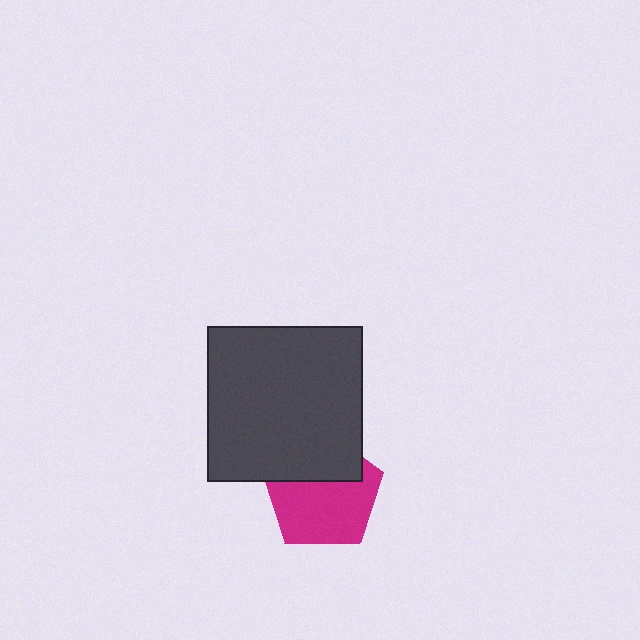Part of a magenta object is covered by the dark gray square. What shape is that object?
It is a pentagon.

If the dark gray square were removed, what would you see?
You would see the complete magenta pentagon.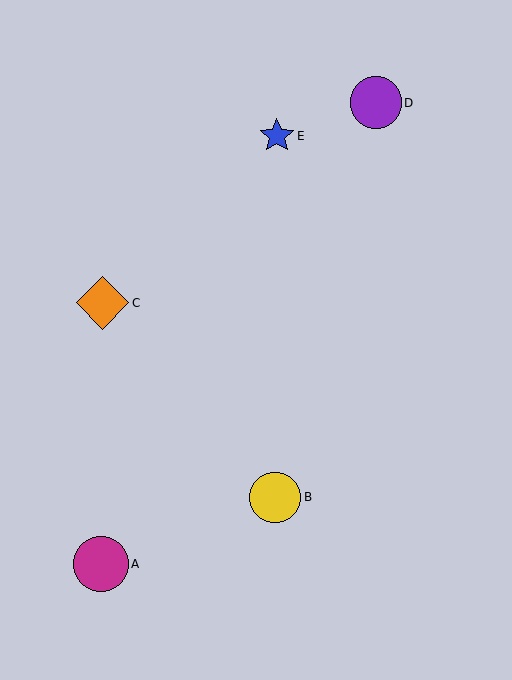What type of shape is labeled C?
Shape C is an orange diamond.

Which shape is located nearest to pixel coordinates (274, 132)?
The blue star (labeled E) at (277, 136) is nearest to that location.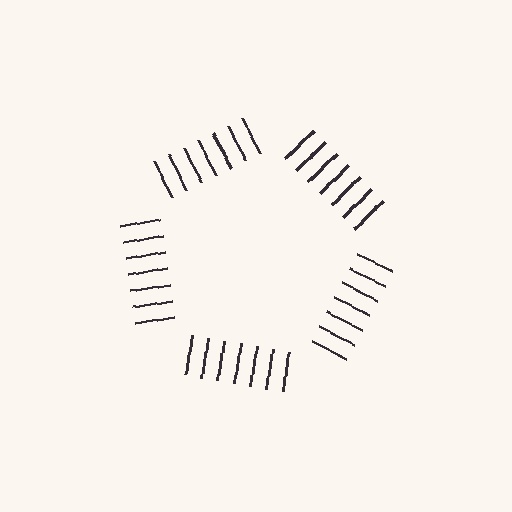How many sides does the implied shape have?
5 sides — the line-ends trace a pentagon.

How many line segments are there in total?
35 — 7 along each of the 5 edges.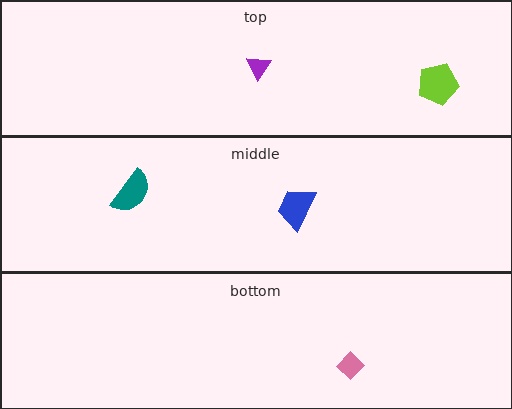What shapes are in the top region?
The purple triangle, the lime pentagon.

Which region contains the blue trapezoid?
The middle region.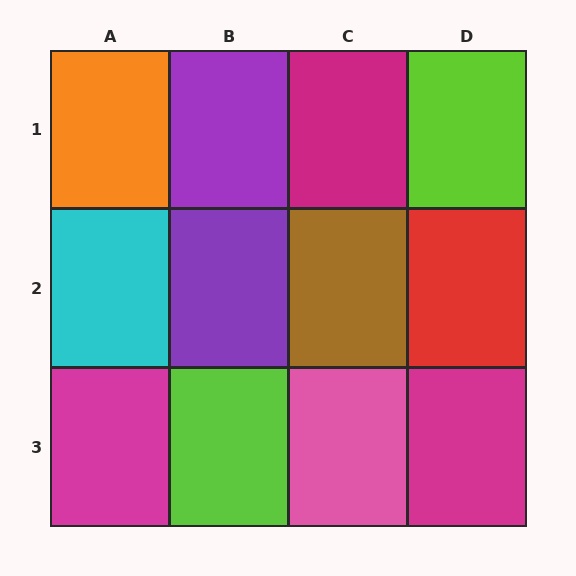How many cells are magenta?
3 cells are magenta.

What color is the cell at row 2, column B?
Purple.